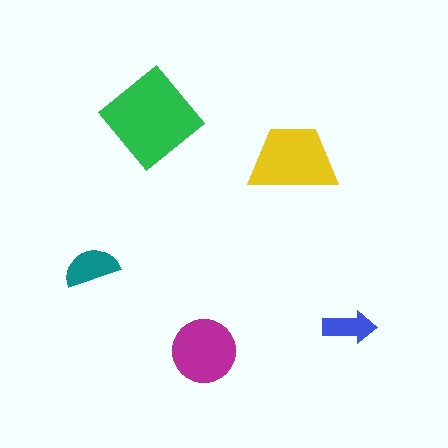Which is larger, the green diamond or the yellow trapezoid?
The green diamond.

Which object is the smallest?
The blue arrow.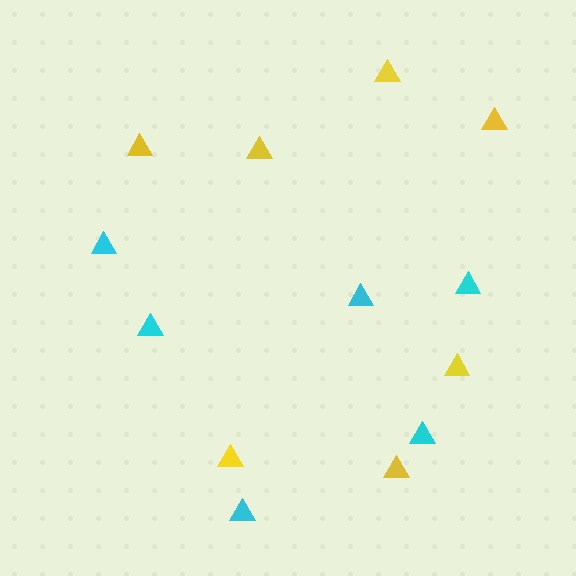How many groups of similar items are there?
There are 2 groups: one group of yellow triangles (7) and one group of cyan triangles (6).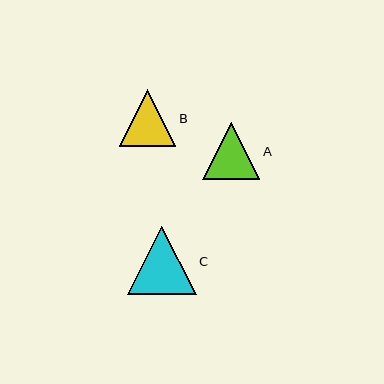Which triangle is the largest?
Triangle C is the largest with a size of approximately 68 pixels.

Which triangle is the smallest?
Triangle B is the smallest with a size of approximately 56 pixels.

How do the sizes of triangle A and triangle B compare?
Triangle A and triangle B are approximately the same size.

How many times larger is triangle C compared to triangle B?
Triangle C is approximately 1.2 times the size of triangle B.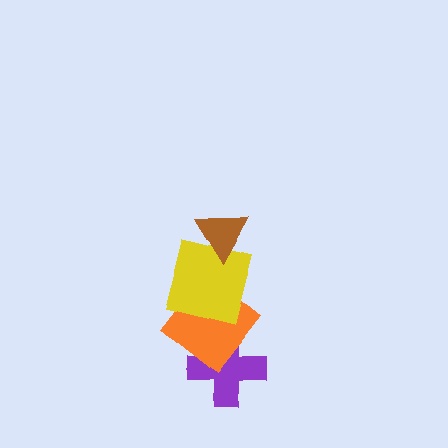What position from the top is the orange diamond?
The orange diamond is 3rd from the top.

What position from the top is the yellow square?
The yellow square is 2nd from the top.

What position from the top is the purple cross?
The purple cross is 4th from the top.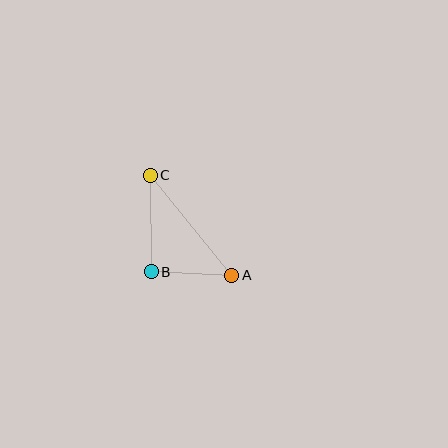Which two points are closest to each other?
Points A and B are closest to each other.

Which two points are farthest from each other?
Points A and C are farthest from each other.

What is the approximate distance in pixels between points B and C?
The distance between B and C is approximately 96 pixels.